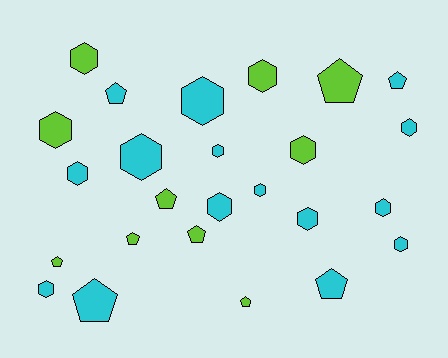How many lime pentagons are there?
There are 6 lime pentagons.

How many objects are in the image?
There are 25 objects.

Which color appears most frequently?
Cyan, with 15 objects.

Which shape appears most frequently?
Hexagon, with 15 objects.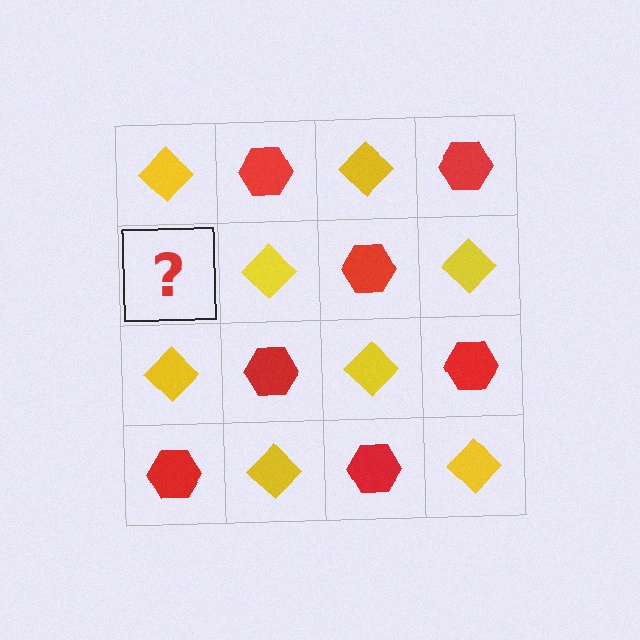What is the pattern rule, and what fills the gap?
The rule is that it alternates yellow diamond and red hexagon in a checkerboard pattern. The gap should be filled with a red hexagon.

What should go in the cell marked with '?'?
The missing cell should contain a red hexagon.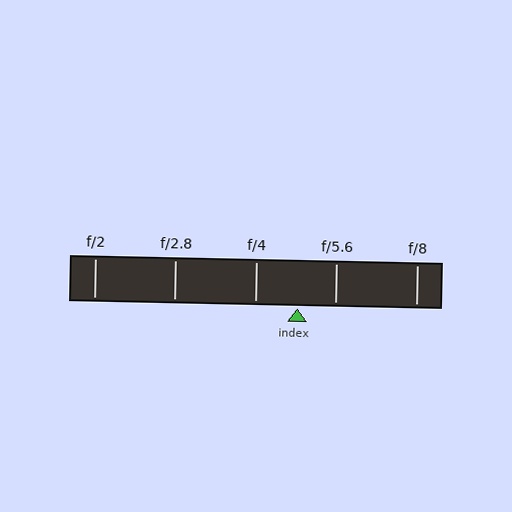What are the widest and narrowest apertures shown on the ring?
The widest aperture shown is f/2 and the narrowest is f/8.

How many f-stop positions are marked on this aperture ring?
There are 5 f-stop positions marked.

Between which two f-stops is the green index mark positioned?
The index mark is between f/4 and f/5.6.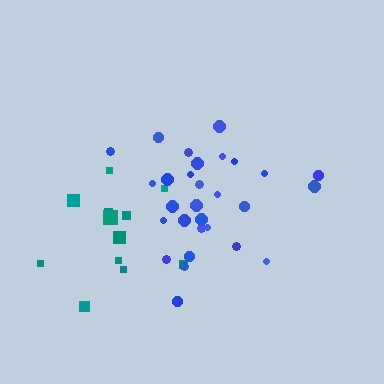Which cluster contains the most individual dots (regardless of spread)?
Blue (29).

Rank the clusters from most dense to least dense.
blue, teal.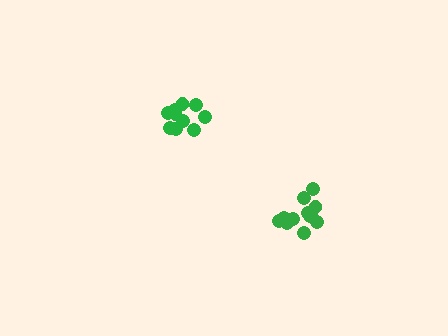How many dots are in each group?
Group 1: 10 dots, Group 2: 12 dots (22 total).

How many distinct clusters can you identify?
There are 2 distinct clusters.